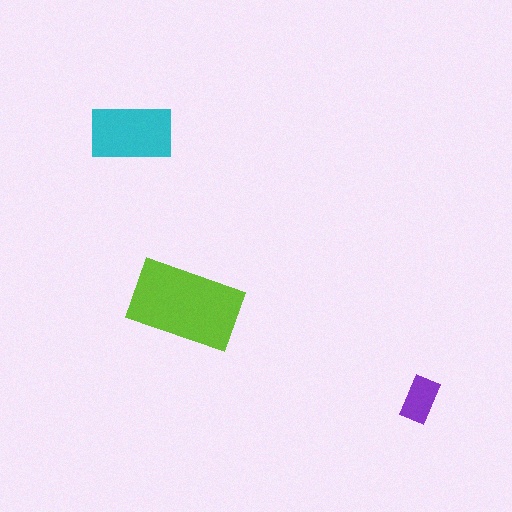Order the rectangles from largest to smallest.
the lime one, the cyan one, the purple one.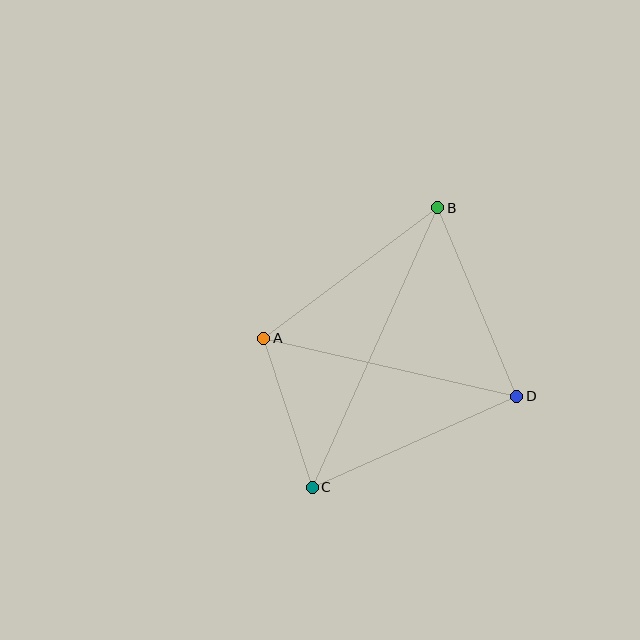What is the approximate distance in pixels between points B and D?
The distance between B and D is approximately 205 pixels.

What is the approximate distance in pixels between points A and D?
The distance between A and D is approximately 260 pixels.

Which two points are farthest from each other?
Points B and C are farthest from each other.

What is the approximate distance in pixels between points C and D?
The distance between C and D is approximately 224 pixels.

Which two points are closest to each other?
Points A and C are closest to each other.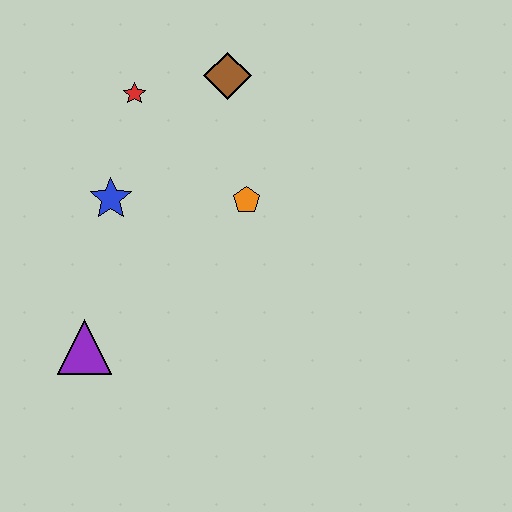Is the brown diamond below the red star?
No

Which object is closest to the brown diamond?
The red star is closest to the brown diamond.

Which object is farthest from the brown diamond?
The purple triangle is farthest from the brown diamond.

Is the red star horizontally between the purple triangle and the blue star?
No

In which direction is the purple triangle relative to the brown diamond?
The purple triangle is below the brown diamond.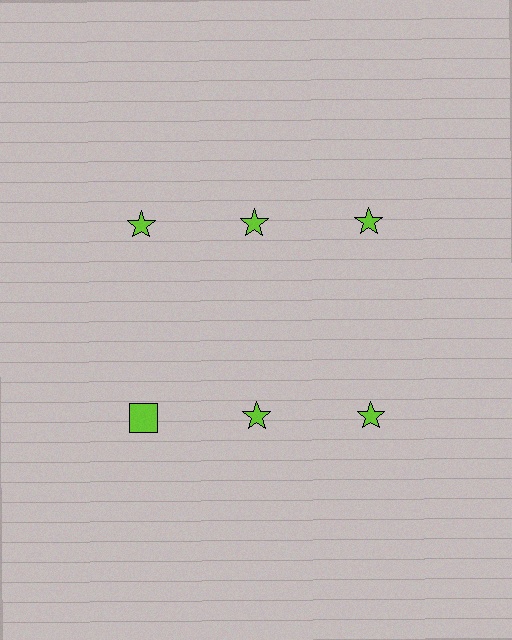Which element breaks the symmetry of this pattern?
The lime square in the second row, leftmost column breaks the symmetry. All other shapes are lime stars.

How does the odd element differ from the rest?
It has a different shape: square instead of star.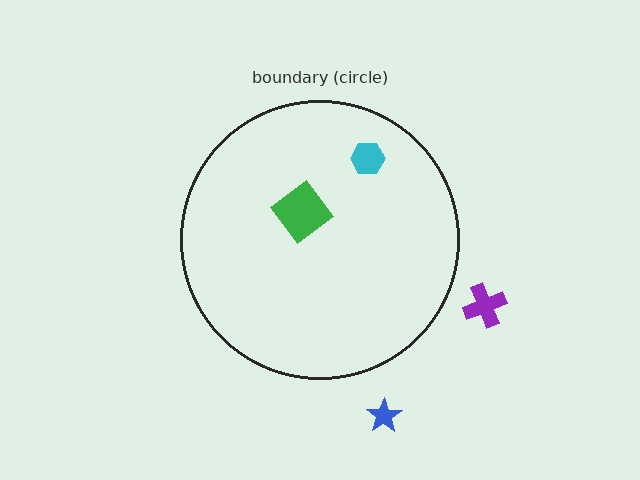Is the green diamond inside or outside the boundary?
Inside.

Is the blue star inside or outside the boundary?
Outside.